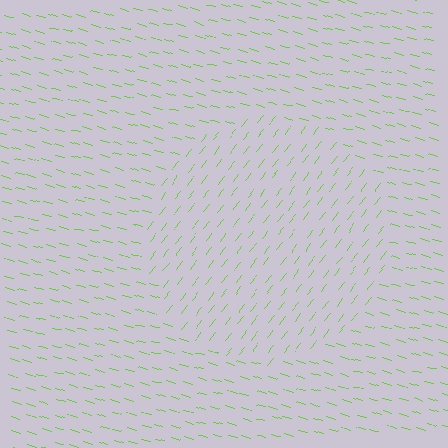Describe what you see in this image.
The image is filled with small lime line segments. A circle region in the image has lines oriented differently from the surrounding lines, creating a visible texture boundary.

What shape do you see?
I see a circle.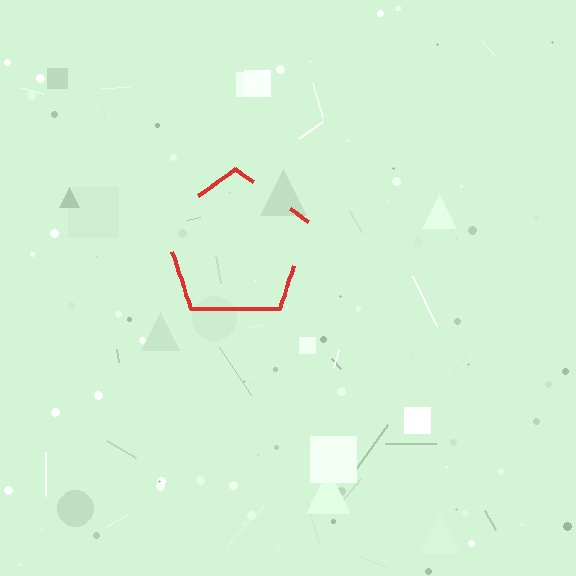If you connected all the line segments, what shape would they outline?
They would outline a pentagon.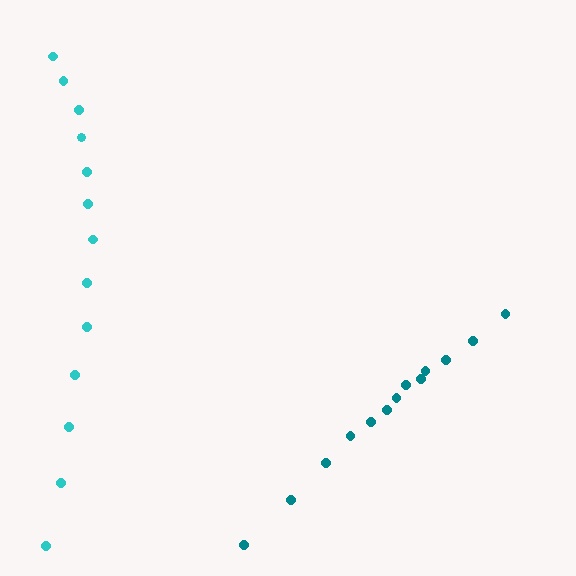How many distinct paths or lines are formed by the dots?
There are 2 distinct paths.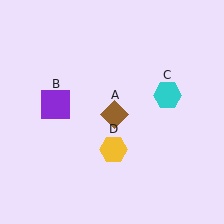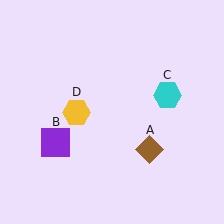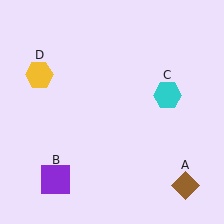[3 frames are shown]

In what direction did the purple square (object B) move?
The purple square (object B) moved down.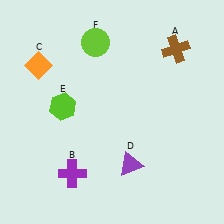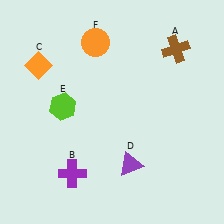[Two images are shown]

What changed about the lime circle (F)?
In Image 1, F is lime. In Image 2, it changed to orange.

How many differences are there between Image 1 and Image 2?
There is 1 difference between the two images.